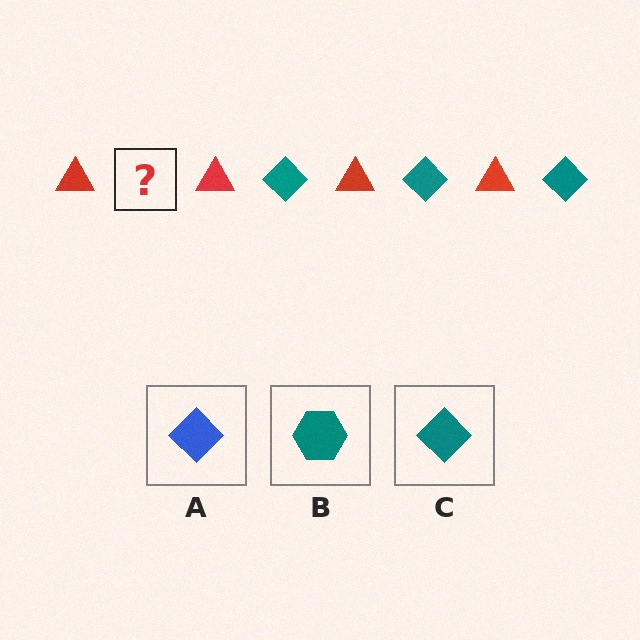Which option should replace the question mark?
Option C.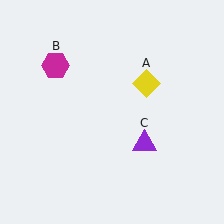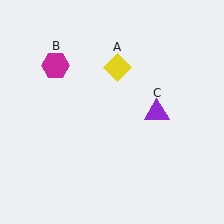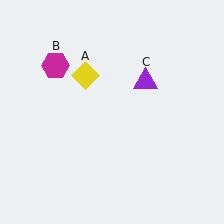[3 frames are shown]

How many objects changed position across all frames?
2 objects changed position: yellow diamond (object A), purple triangle (object C).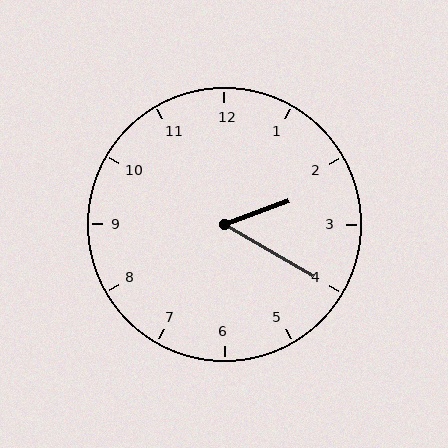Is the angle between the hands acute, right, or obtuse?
It is acute.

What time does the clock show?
2:20.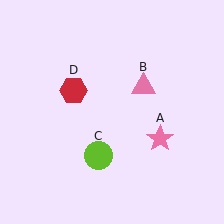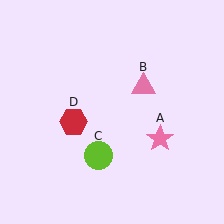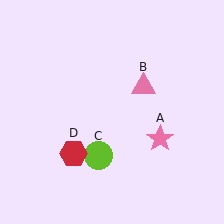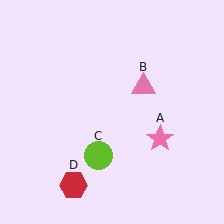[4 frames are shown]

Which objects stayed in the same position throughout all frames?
Pink star (object A) and pink triangle (object B) and lime circle (object C) remained stationary.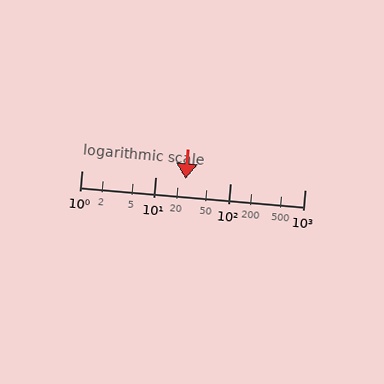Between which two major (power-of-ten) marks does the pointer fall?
The pointer is between 10 and 100.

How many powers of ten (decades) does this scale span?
The scale spans 3 decades, from 1 to 1000.